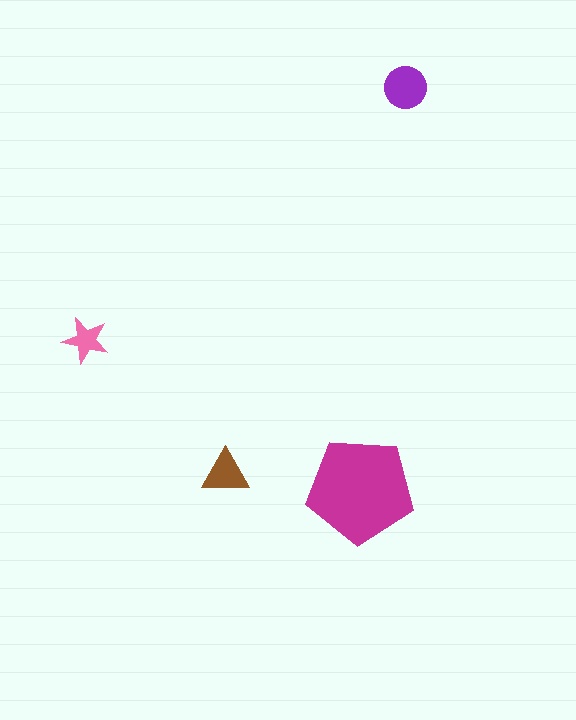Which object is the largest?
The magenta pentagon.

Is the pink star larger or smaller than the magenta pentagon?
Smaller.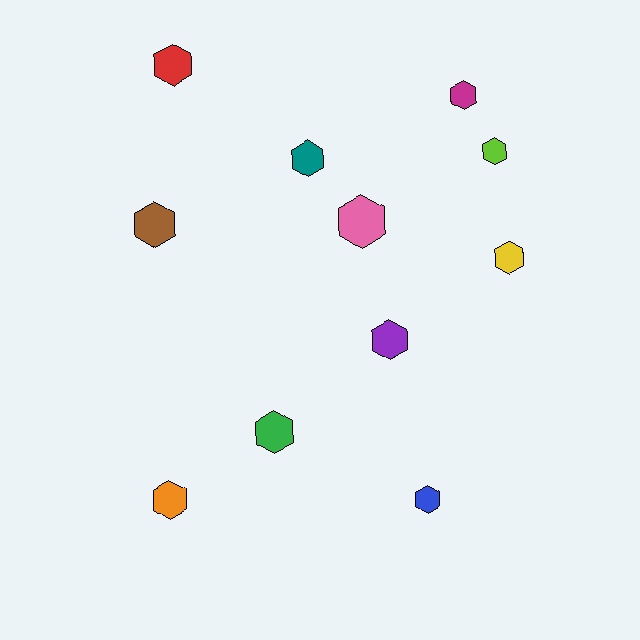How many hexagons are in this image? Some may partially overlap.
There are 11 hexagons.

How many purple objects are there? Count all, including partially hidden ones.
There is 1 purple object.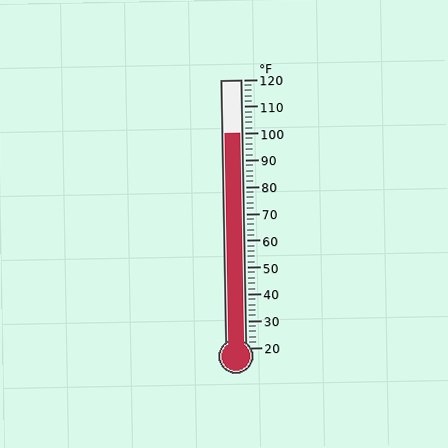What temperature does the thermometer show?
The thermometer shows approximately 100°F.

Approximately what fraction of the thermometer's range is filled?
The thermometer is filled to approximately 80% of its range.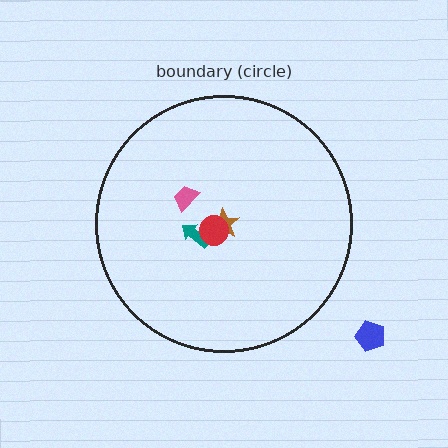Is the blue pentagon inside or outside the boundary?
Outside.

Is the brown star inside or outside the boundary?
Inside.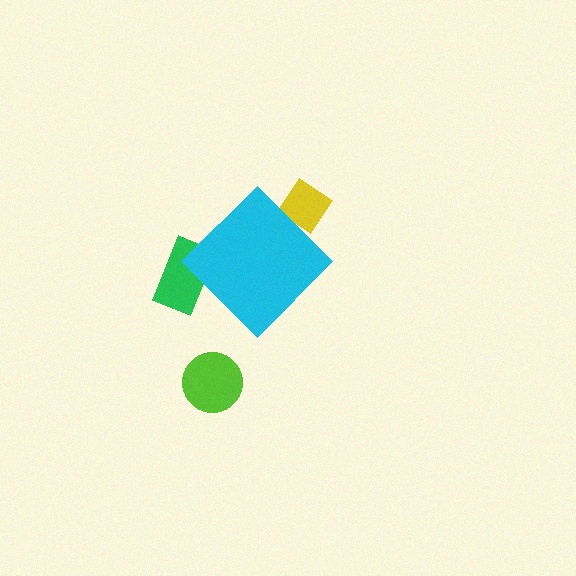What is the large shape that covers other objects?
A cyan diamond.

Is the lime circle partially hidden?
No, the lime circle is fully visible.